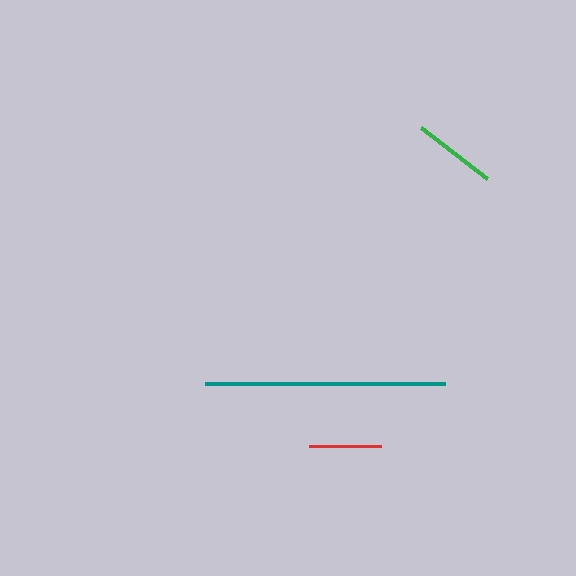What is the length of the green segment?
The green segment is approximately 84 pixels long.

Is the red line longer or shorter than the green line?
The green line is longer than the red line.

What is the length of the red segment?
The red segment is approximately 72 pixels long.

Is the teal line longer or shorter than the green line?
The teal line is longer than the green line.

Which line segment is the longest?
The teal line is the longest at approximately 241 pixels.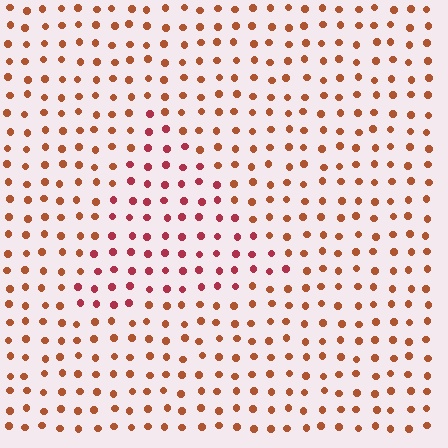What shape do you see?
I see a triangle.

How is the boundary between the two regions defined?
The boundary is defined purely by a slight shift in hue (about 30 degrees). Spacing, size, and orientation are identical on both sides.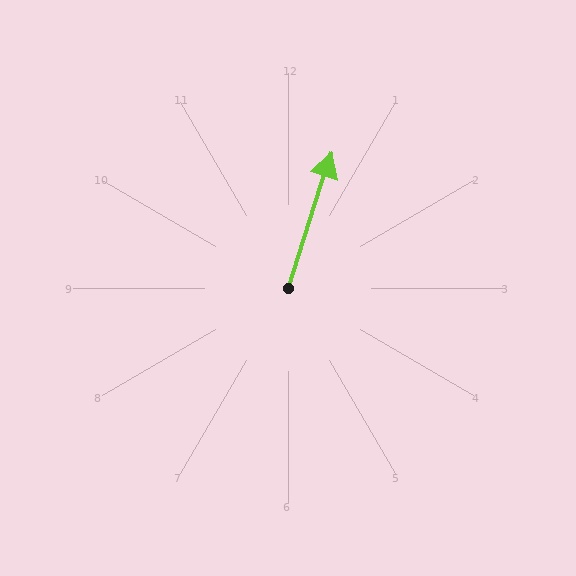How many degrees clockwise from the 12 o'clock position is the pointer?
Approximately 18 degrees.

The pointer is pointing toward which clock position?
Roughly 1 o'clock.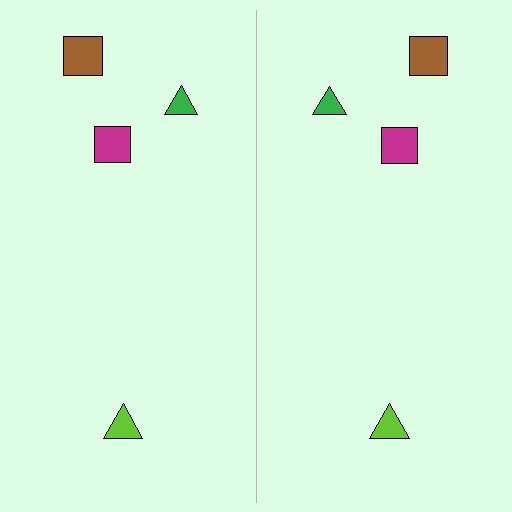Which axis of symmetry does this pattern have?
The pattern has a vertical axis of symmetry running through the center of the image.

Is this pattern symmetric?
Yes, this pattern has bilateral (reflection) symmetry.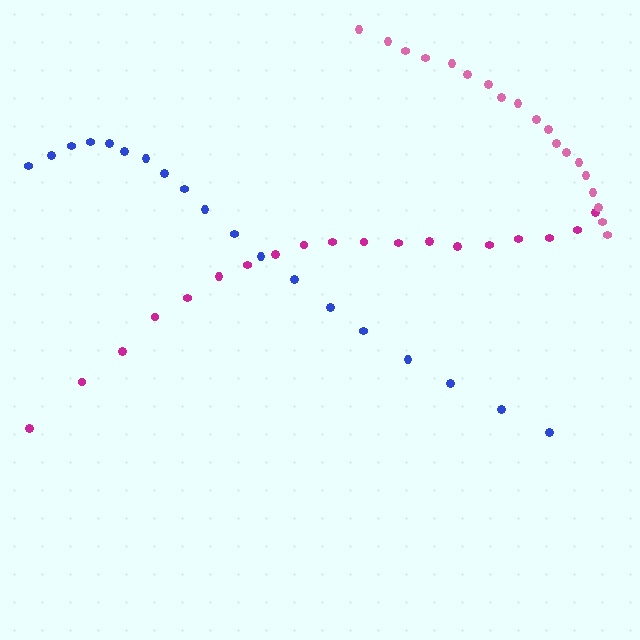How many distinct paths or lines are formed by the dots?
There are 3 distinct paths.